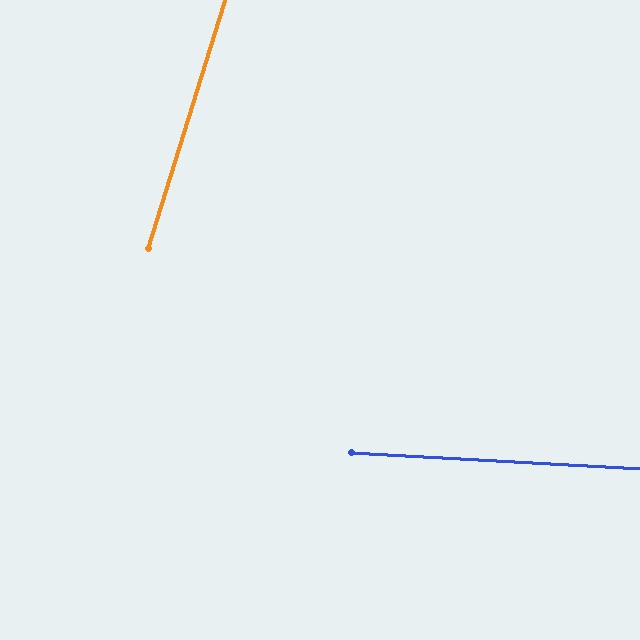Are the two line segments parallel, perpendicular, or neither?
Neither parallel nor perpendicular — they differ by about 76°.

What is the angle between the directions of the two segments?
Approximately 76 degrees.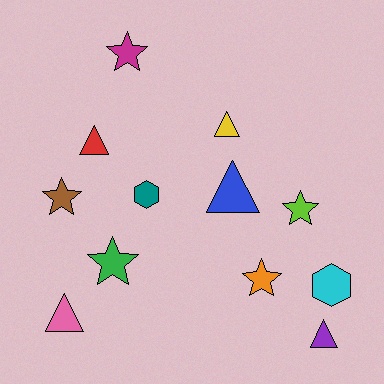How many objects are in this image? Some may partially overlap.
There are 12 objects.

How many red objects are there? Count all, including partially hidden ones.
There is 1 red object.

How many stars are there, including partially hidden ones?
There are 5 stars.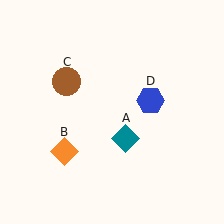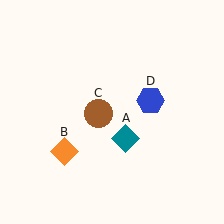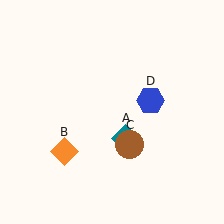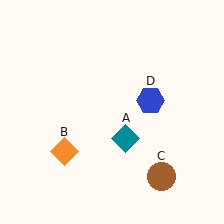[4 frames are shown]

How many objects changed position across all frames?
1 object changed position: brown circle (object C).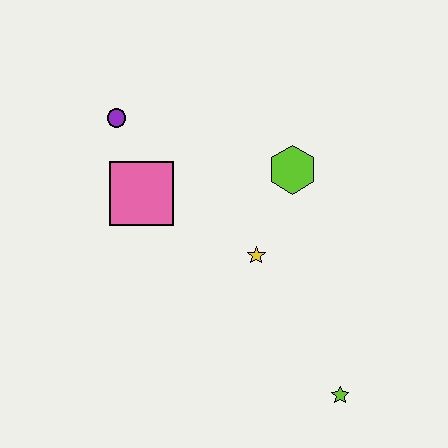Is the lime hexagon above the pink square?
Yes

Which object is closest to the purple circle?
The pink square is closest to the purple circle.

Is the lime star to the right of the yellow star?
Yes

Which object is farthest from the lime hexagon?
The lime star is farthest from the lime hexagon.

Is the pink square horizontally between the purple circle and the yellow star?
Yes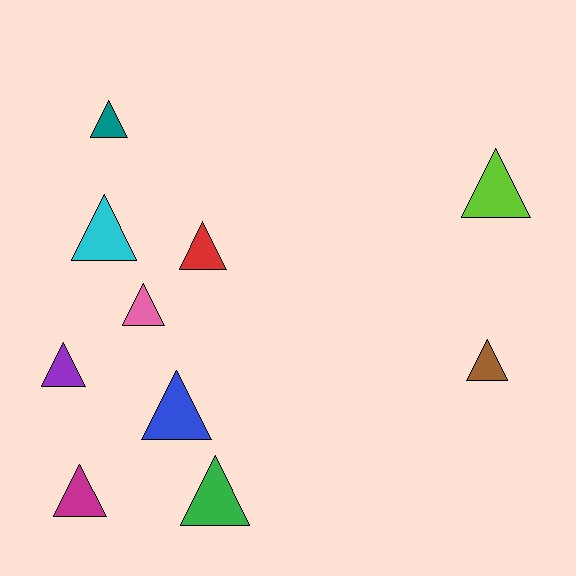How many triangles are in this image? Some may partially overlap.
There are 10 triangles.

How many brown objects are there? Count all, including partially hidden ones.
There is 1 brown object.